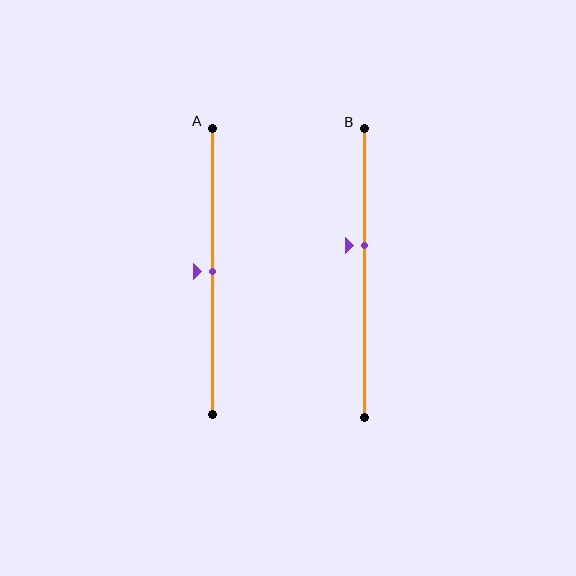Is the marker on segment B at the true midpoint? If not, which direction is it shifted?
No, the marker on segment B is shifted upward by about 10% of the segment length.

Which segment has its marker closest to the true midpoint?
Segment A has its marker closest to the true midpoint.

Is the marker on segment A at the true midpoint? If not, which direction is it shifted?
Yes, the marker on segment A is at the true midpoint.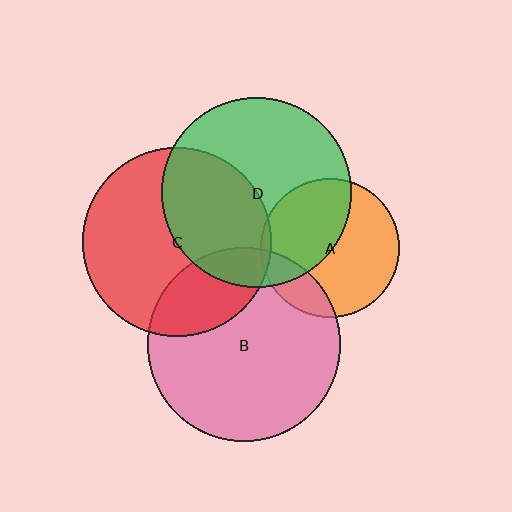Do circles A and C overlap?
Yes.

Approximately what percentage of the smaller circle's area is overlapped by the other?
Approximately 5%.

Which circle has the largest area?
Circle B (pink).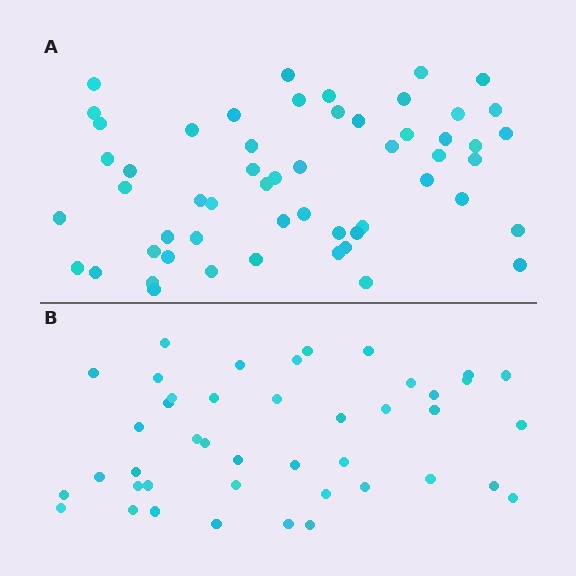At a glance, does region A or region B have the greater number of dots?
Region A (the top region) has more dots.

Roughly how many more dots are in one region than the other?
Region A has roughly 12 or so more dots than region B.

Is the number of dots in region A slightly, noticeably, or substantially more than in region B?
Region A has noticeably more, but not dramatically so. The ratio is roughly 1.3 to 1.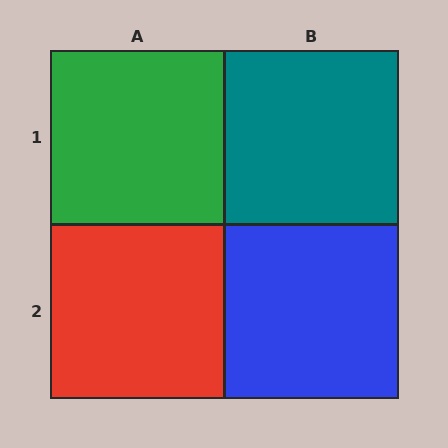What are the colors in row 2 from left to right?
Red, blue.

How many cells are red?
1 cell is red.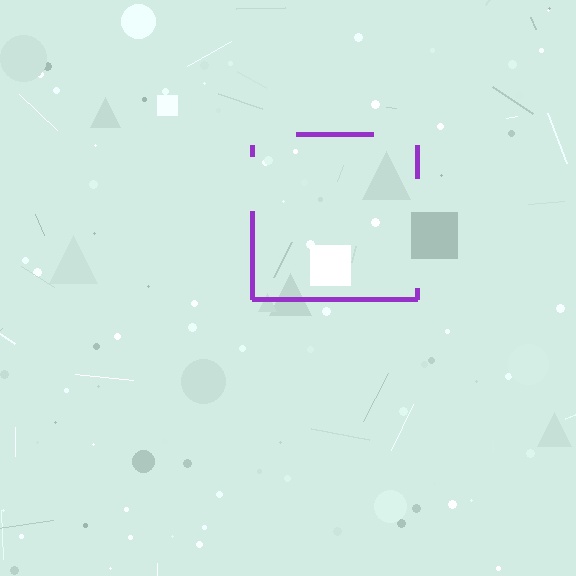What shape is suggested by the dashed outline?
The dashed outline suggests a square.